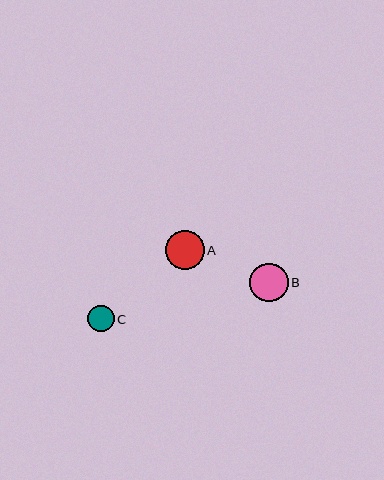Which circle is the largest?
Circle B is the largest with a size of approximately 39 pixels.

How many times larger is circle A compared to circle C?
Circle A is approximately 1.4 times the size of circle C.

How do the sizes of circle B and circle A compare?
Circle B and circle A are approximately the same size.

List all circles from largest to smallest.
From largest to smallest: B, A, C.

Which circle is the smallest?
Circle C is the smallest with a size of approximately 27 pixels.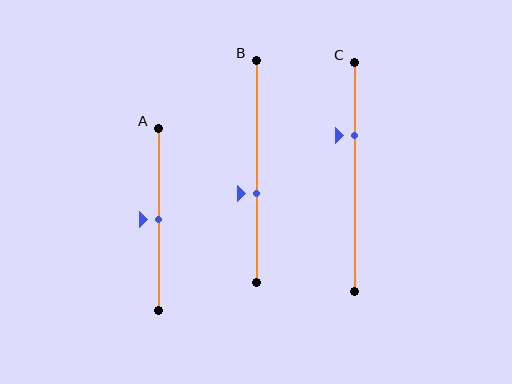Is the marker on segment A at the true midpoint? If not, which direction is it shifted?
Yes, the marker on segment A is at the true midpoint.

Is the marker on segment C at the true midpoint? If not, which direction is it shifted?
No, the marker on segment C is shifted upward by about 18% of the segment length.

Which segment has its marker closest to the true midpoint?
Segment A has its marker closest to the true midpoint.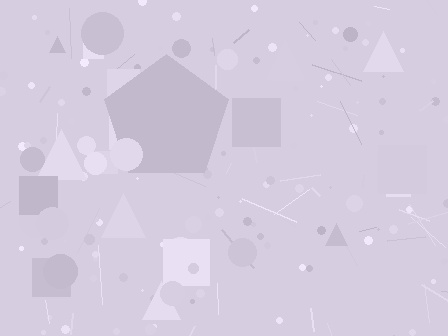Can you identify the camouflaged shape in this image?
The camouflaged shape is a pentagon.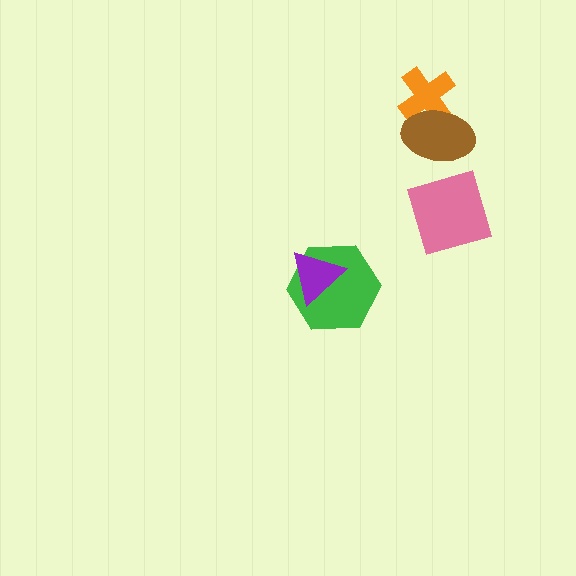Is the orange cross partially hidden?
Yes, it is partially covered by another shape.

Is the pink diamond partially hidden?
No, no other shape covers it.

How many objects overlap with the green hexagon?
1 object overlaps with the green hexagon.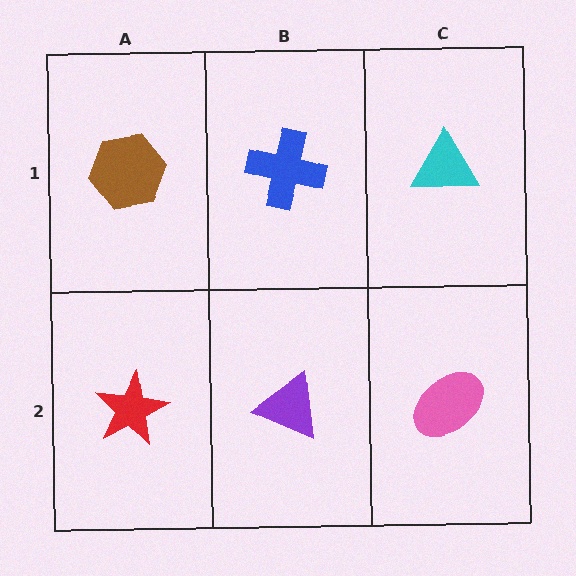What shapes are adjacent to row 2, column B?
A blue cross (row 1, column B), a red star (row 2, column A), a pink ellipse (row 2, column C).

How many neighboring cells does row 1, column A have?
2.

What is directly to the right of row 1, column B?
A cyan triangle.